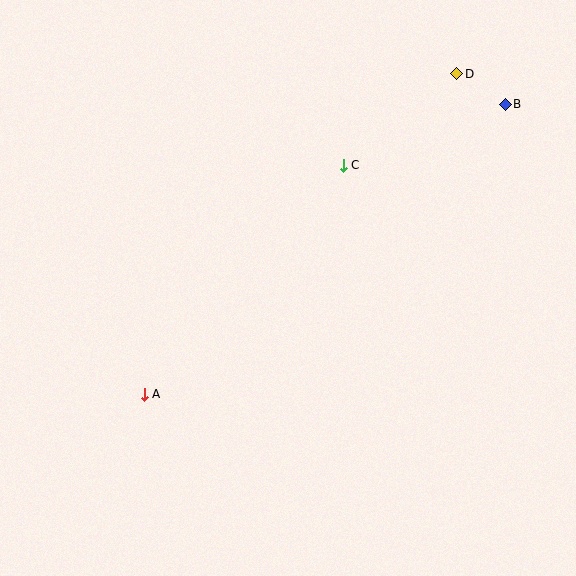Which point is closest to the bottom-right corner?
Point A is closest to the bottom-right corner.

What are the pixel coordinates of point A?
Point A is at (144, 394).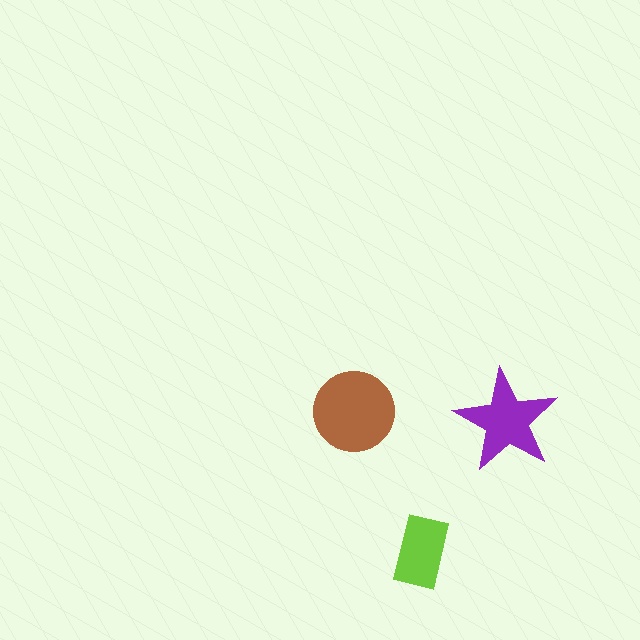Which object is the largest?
The brown circle.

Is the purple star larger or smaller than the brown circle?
Smaller.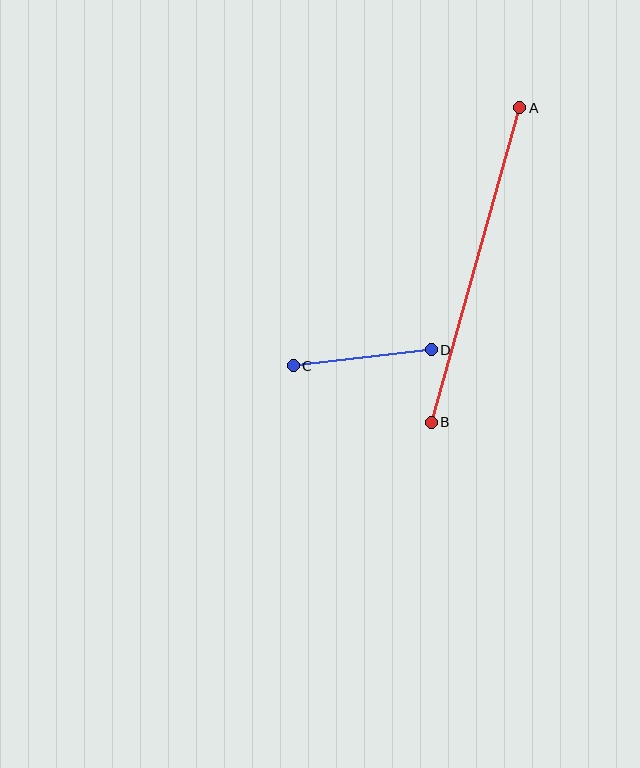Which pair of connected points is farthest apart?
Points A and B are farthest apart.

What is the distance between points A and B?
The distance is approximately 327 pixels.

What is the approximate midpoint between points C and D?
The midpoint is at approximately (362, 358) pixels.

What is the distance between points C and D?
The distance is approximately 139 pixels.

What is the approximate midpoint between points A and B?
The midpoint is at approximately (475, 265) pixels.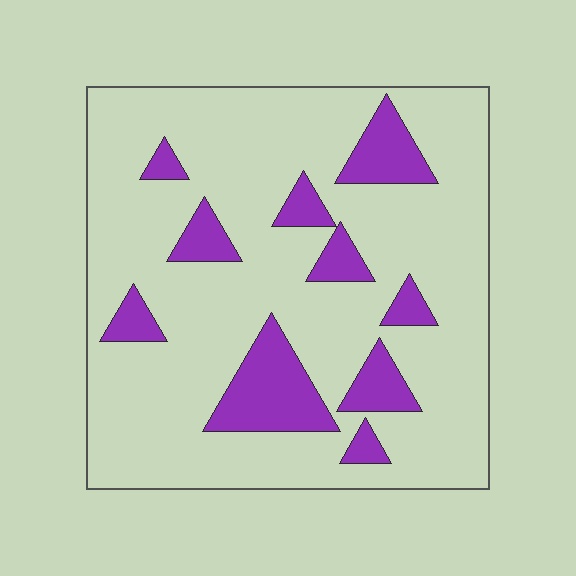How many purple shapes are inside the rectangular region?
10.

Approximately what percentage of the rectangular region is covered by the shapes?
Approximately 20%.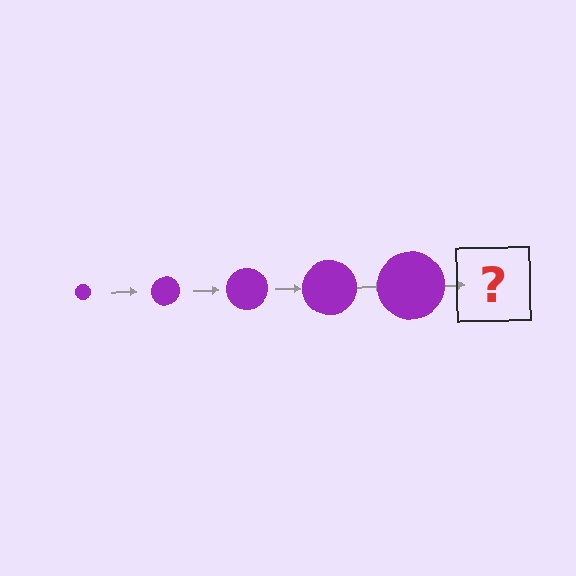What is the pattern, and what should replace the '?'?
The pattern is that the circle gets progressively larger each step. The '?' should be a purple circle, larger than the previous one.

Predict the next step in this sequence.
The next step is a purple circle, larger than the previous one.